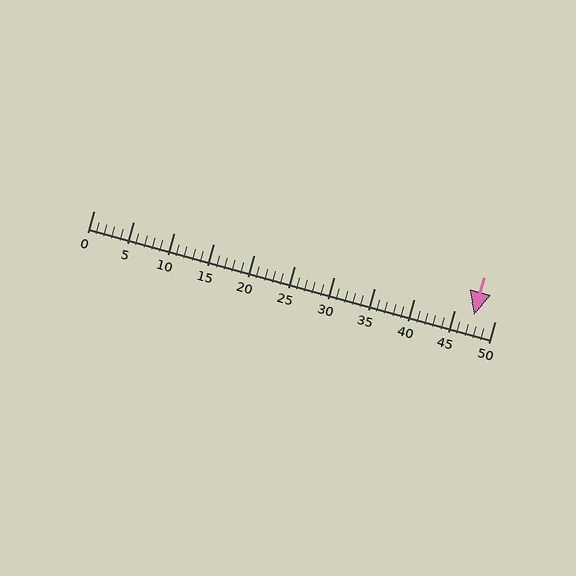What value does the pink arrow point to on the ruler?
The pink arrow points to approximately 47.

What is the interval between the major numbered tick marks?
The major tick marks are spaced 5 units apart.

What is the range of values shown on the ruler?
The ruler shows values from 0 to 50.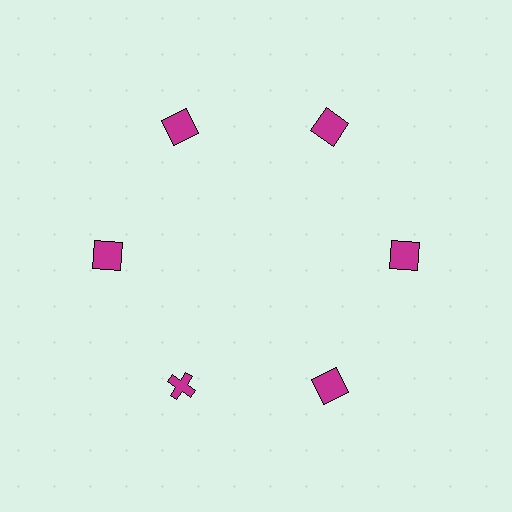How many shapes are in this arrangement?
There are 6 shapes arranged in a ring pattern.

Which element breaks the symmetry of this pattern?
The magenta cross at roughly the 7 o'clock position breaks the symmetry. All other shapes are magenta squares.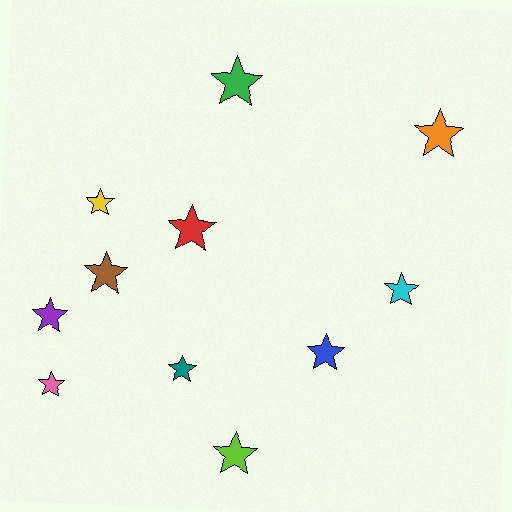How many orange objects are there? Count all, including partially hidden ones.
There is 1 orange object.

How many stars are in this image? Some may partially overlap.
There are 11 stars.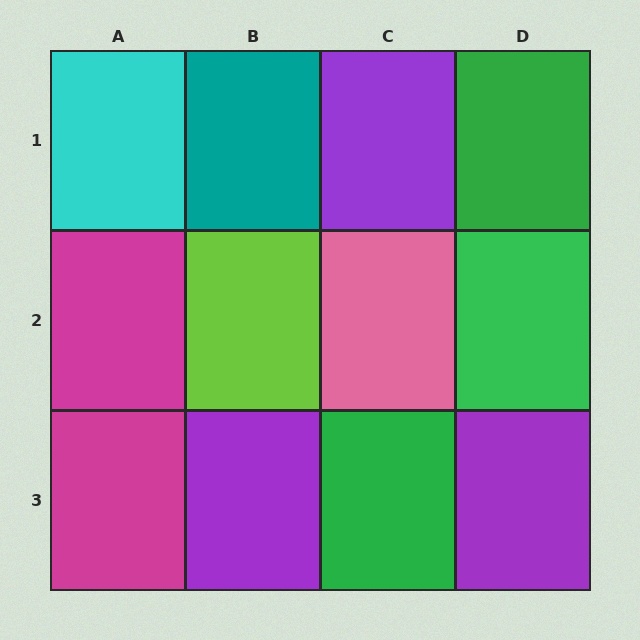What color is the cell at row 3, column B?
Purple.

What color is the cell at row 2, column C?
Pink.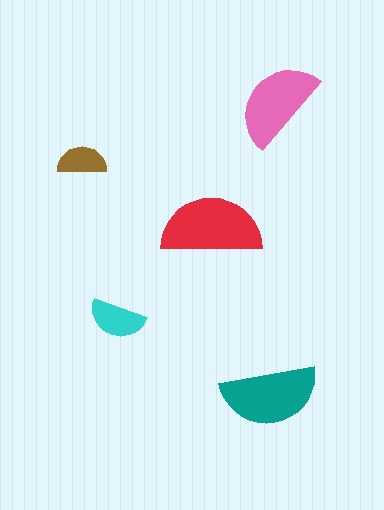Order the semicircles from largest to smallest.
the red one, the teal one, the pink one, the cyan one, the brown one.